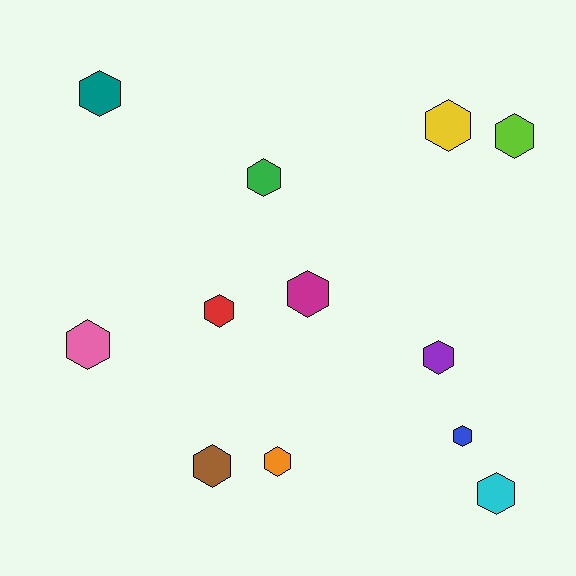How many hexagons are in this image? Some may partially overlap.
There are 12 hexagons.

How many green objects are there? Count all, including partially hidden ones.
There is 1 green object.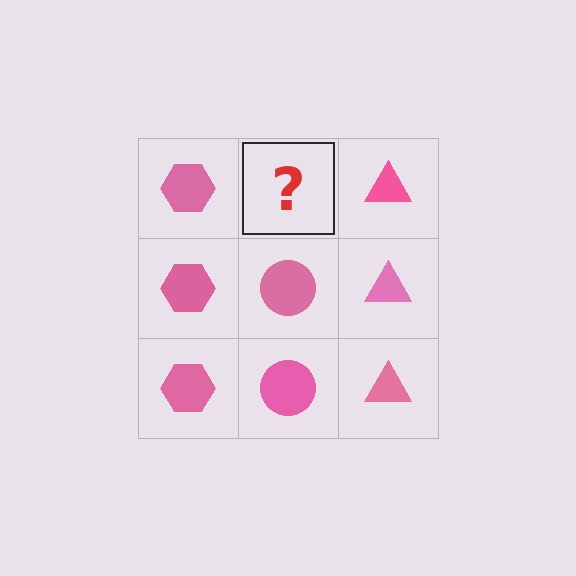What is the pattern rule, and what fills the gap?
The rule is that each column has a consistent shape. The gap should be filled with a pink circle.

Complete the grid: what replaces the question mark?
The question mark should be replaced with a pink circle.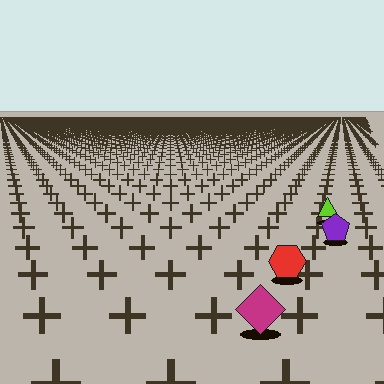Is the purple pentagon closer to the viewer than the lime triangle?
Yes. The purple pentagon is closer — you can tell from the texture gradient: the ground texture is coarser near it.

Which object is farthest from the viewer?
The lime triangle is farthest from the viewer. It appears smaller and the ground texture around it is denser.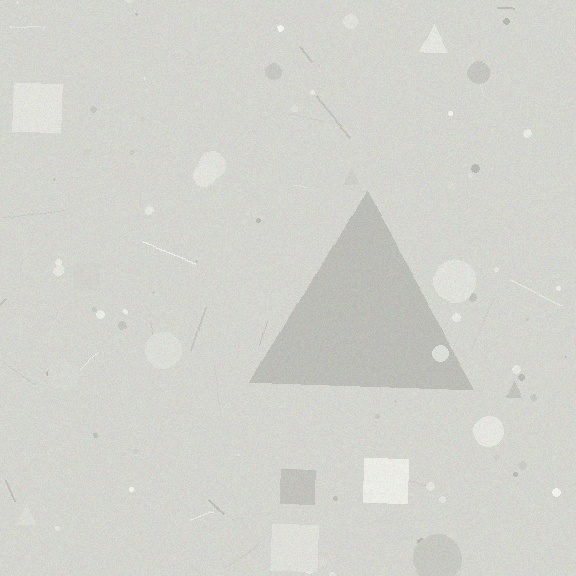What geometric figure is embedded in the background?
A triangle is embedded in the background.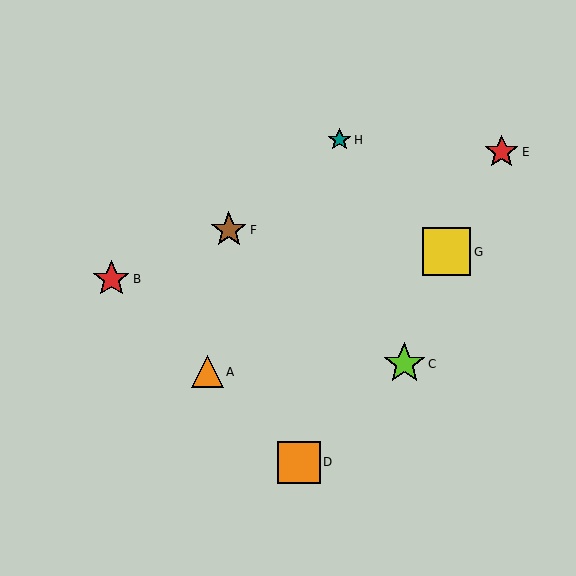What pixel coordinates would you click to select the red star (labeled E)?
Click at (502, 152) to select the red star E.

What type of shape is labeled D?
Shape D is an orange square.